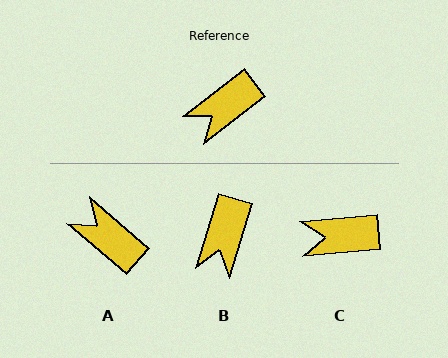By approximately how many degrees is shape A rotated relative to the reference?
Approximately 78 degrees clockwise.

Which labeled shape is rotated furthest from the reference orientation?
A, about 78 degrees away.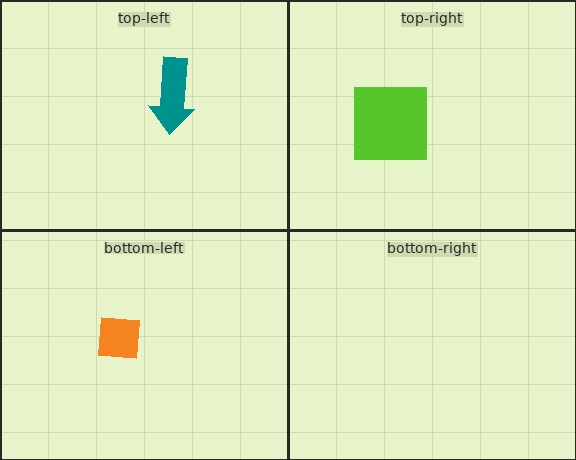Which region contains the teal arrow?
The top-left region.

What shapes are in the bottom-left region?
The orange square.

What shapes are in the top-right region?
The lime square.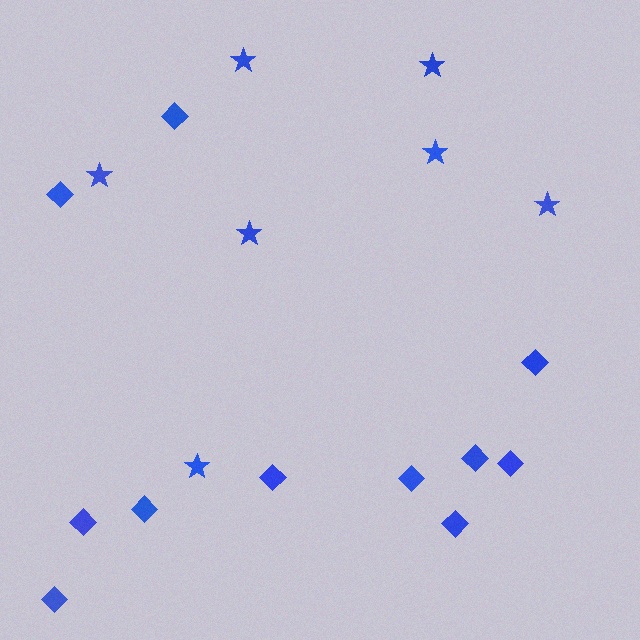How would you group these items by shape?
There are 2 groups: one group of stars (7) and one group of diamonds (11).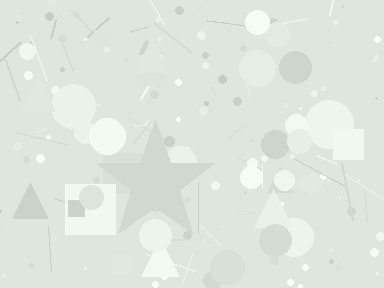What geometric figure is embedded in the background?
A star is embedded in the background.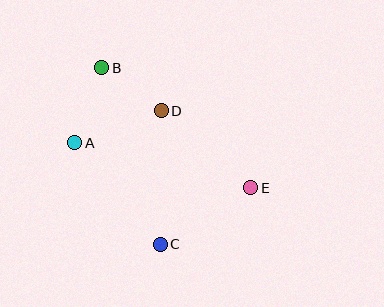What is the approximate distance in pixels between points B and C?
The distance between B and C is approximately 186 pixels.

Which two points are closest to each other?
Points B and D are closest to each other.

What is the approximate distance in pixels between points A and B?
The distance between A and B is approximately 80 pixels.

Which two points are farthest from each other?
Points B and E are farthest from each other.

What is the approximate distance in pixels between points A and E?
The distance between A and E is approximately 182 pixels.